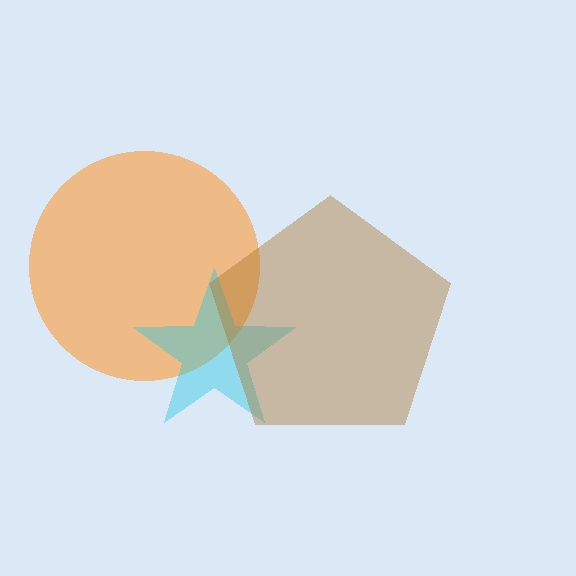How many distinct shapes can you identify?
There are 3 distinct shapes: an orange circle, a cyan star, a brown pentagon.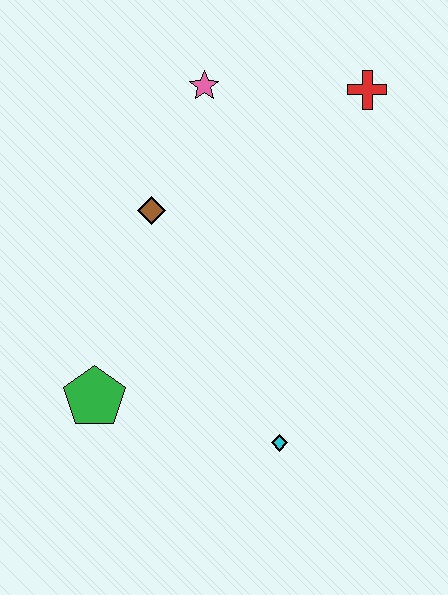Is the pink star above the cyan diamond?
Yes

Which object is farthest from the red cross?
The green pentagon is farthest from the red cross.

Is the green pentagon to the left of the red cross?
Yes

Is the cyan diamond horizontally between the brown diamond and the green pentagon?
No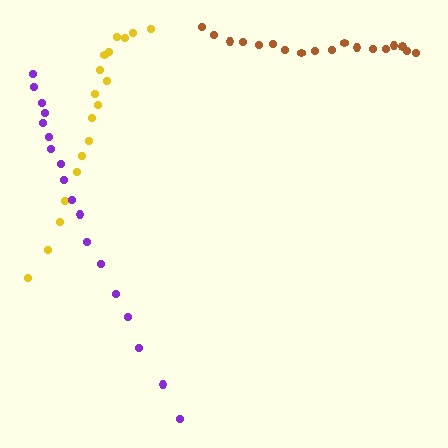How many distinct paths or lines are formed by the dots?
There are 3 distinct paths.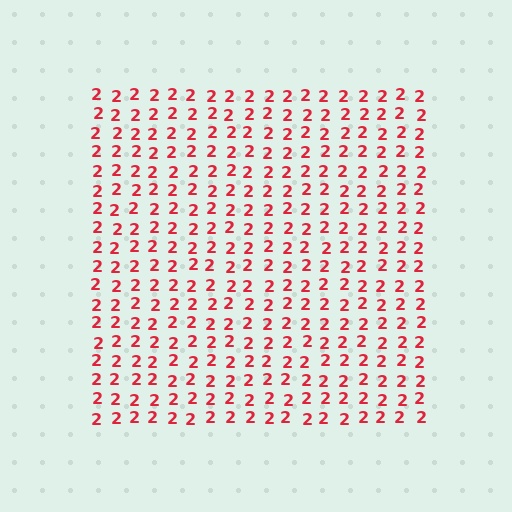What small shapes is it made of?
It is made of small digit 2's.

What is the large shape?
The large shape is a square.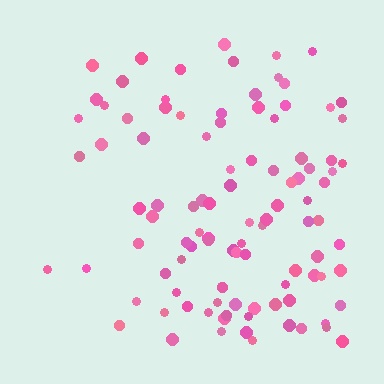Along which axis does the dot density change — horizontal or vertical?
Horizontal.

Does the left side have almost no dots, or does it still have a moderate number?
Still a moderate number, just noticeably fewer than the right.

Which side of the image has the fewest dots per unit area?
The left.